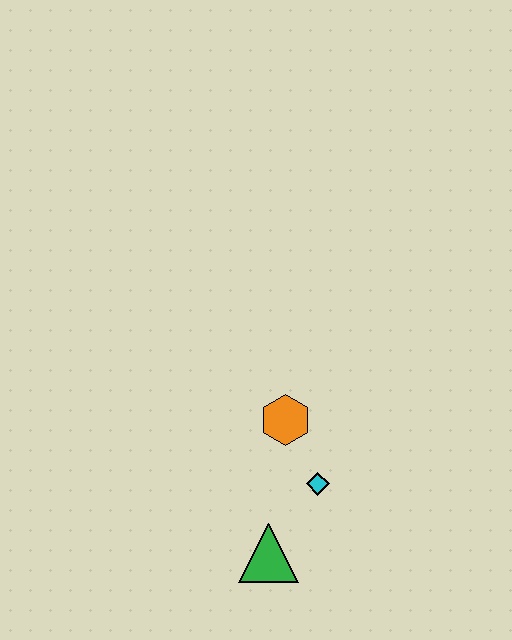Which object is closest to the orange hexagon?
The cyan diamond is closest to the orange hexagon.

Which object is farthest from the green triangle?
The orange hexagon is farthest from the green triangle.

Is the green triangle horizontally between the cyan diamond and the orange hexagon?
No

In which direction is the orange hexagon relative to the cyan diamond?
The orange hexagon is above the cyan diamond.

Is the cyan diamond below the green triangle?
No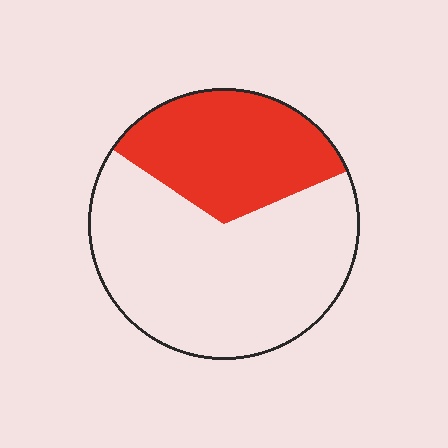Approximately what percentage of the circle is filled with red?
Approximately 35%.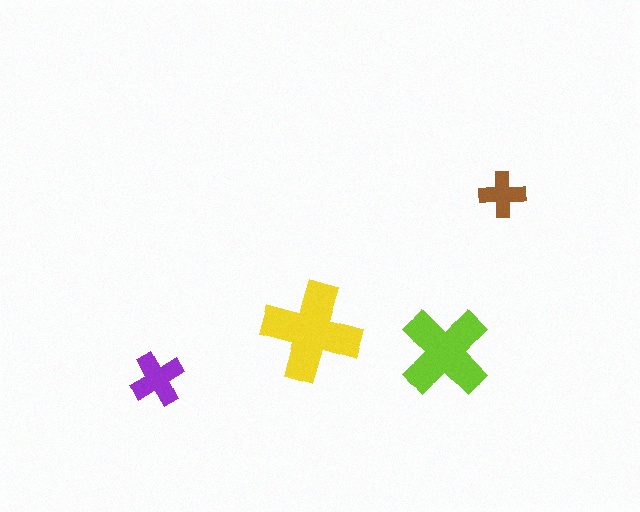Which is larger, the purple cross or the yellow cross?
The yellow one.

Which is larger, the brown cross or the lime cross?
The lime one.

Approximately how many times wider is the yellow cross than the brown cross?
About 2 times wider.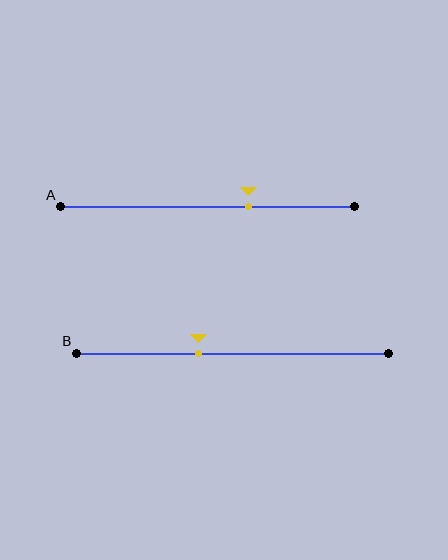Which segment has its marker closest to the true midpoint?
Segment B has its marker closest to the true midpoint.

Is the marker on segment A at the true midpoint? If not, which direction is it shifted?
No, the marker on segment A is shifted to the right by about 14% of the segment length.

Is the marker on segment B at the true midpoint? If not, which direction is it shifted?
No, the marker on segment B is shifted to the left by about 11% of the segment length.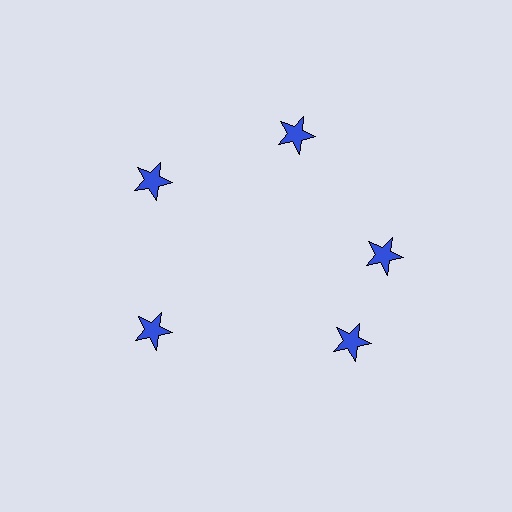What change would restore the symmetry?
The symmetry would be restored by rotating it back into even spacing with its neighbors so that all 5 stars sit at equal angles and equal distance from the center.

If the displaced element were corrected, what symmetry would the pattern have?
It would have 5-fold rotational symmetry — the pattern would map onto itself every 72 degrees.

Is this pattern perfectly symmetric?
No. The 5 blue stars are arranged in a ring, but one element near the 5 o'clock position is rotated out of alignment along the ring, breaking the 5-fold rotational symmetry.